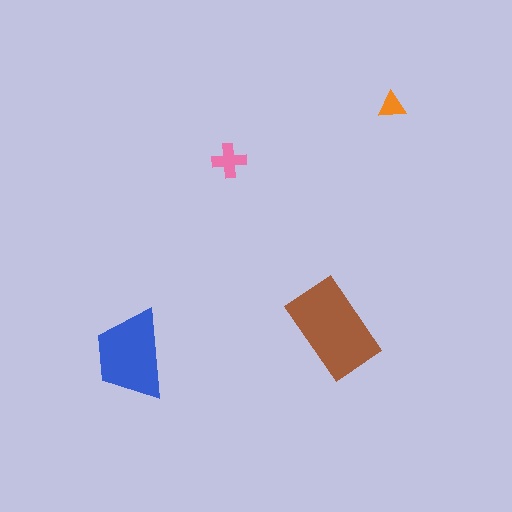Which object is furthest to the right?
The orange triangle is rightmost.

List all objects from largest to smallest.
The brown rectangle, the blue trapezoid, the pink cross, the orange triangle.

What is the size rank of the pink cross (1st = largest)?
3rd.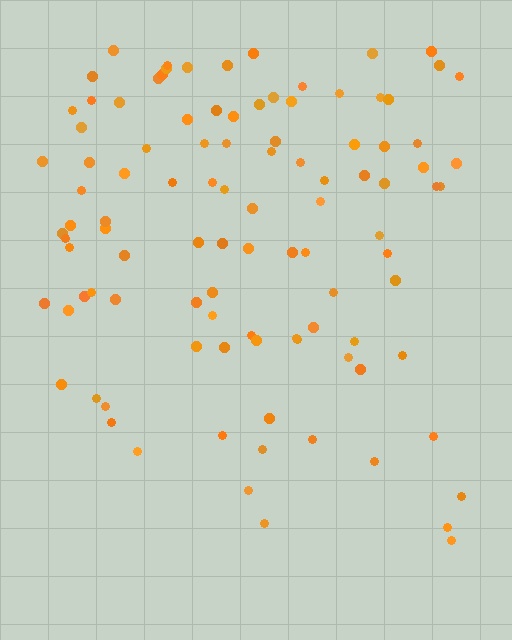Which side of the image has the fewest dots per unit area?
The bottom.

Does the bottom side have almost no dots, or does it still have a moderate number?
Still a moderate number, just noticeably fewer than the top.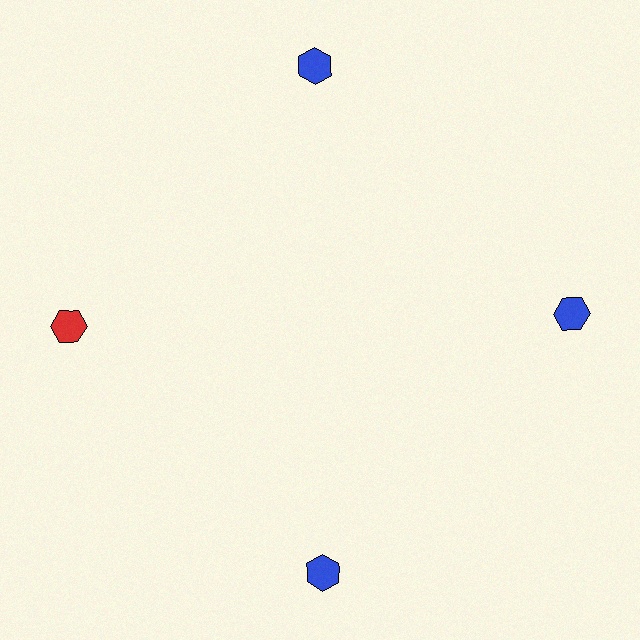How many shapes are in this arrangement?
There are 4 shapes arranged in a ring pattern.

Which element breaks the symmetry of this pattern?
The red hexagon at roughly the 9 o'clock position breaks the symmetry. All other shapes are blue hexagons.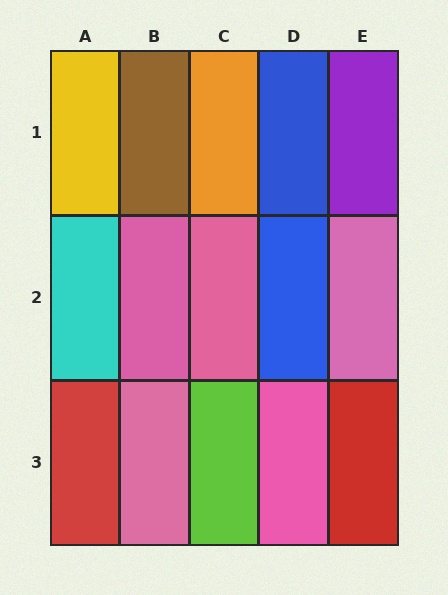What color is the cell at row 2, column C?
Pink.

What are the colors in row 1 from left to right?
Yellow, brown, orange, blue, purple.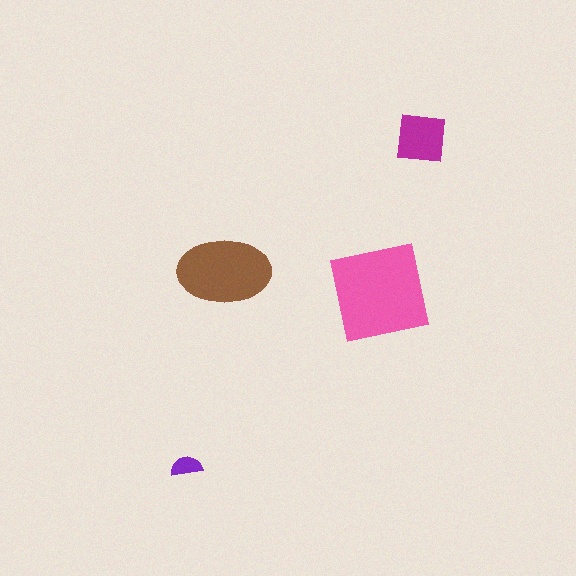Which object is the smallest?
The purple semicircle.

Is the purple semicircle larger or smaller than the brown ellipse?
Smaller.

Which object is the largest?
The pink square.